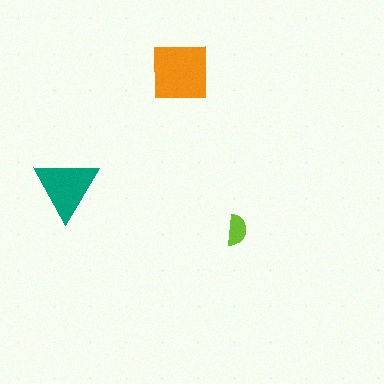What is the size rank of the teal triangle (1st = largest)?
2nd.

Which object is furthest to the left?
The teal triangle is leftmost.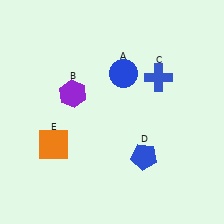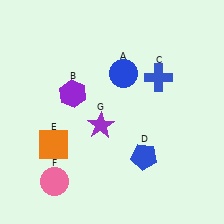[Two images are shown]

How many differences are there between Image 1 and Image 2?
There are 2 differences between the two images.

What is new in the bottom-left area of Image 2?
A pink circle (F) was added in the bottom-left area of Image 2.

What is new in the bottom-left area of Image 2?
A purple star (G) was added in the bottom-left area of Image 2.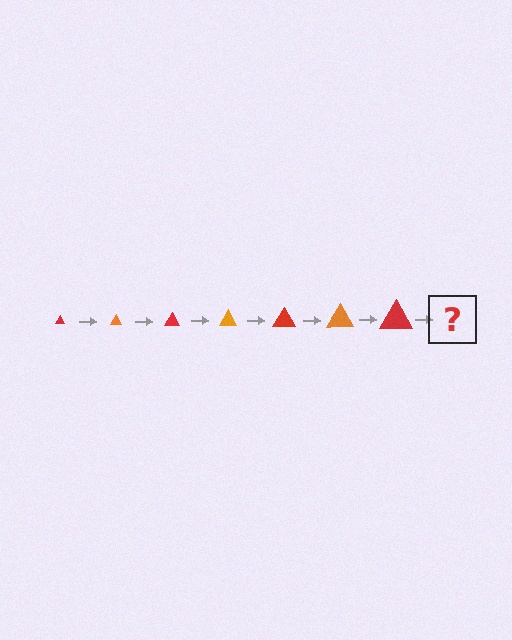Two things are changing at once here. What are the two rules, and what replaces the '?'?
The two rules are that the triangle grows larger each step and the color cycles through red and orange. The '?' should be an orange triangle, larger than the previous one.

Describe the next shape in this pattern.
It should be an orange triangle, larger than the previous one.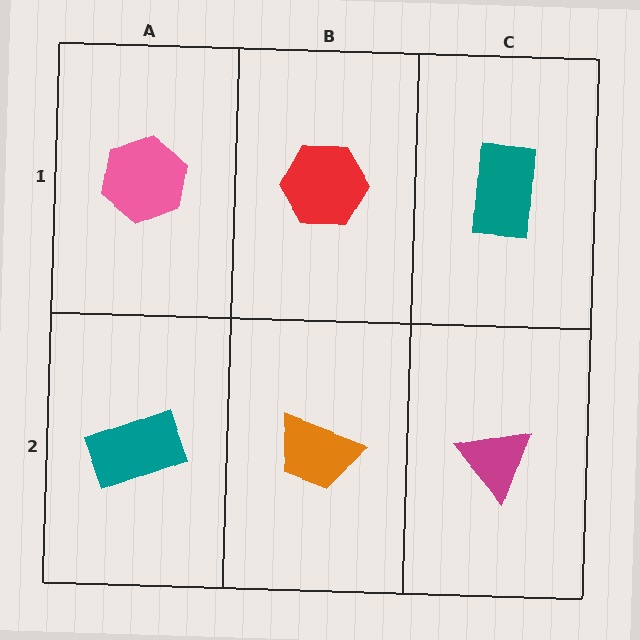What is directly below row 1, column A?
A teal rectangle.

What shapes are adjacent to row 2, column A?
A pink hexagon (row 1, column A), an orange trapezoid (row 2, column B).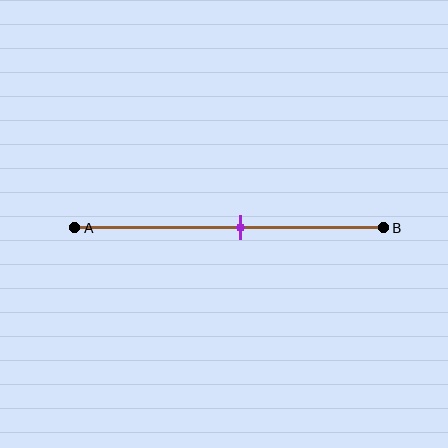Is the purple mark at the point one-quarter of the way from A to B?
No, the mark is at about 55% from A, not at the 25% one-quarter point.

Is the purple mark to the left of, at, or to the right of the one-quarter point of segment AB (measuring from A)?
The purple mark is to the right of the one-quarter point of segment AB.